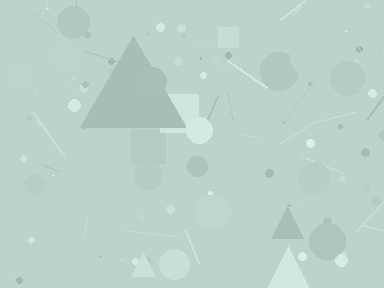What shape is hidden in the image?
A triangle is hidden in the image.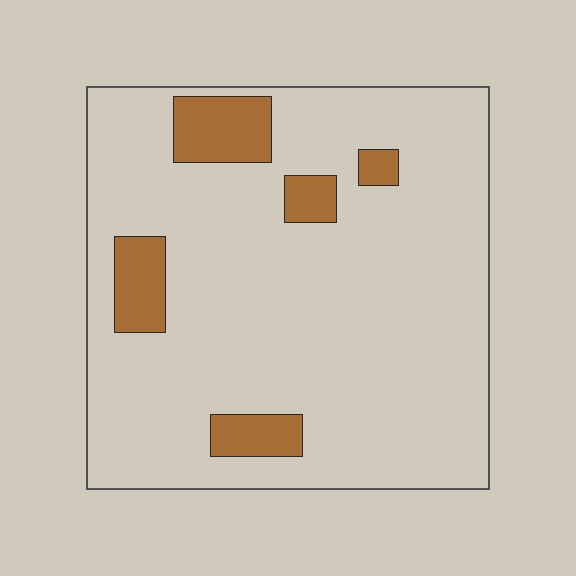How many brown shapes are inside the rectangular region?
5.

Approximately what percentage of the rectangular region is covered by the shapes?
Approximately 10%.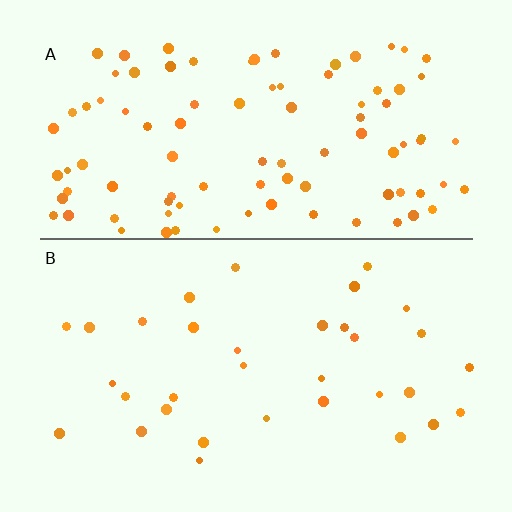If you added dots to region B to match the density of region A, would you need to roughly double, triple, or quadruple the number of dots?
Approximately triple.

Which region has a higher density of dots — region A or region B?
A (the top).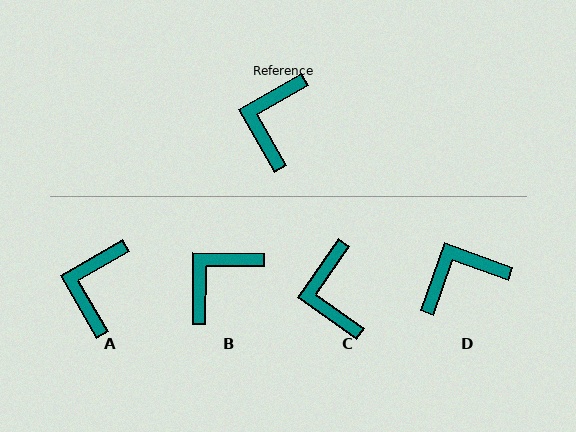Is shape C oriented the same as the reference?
No, it is off by about 25 degrees.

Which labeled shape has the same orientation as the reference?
A.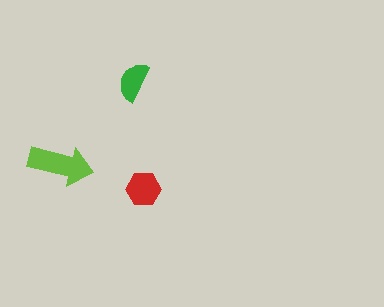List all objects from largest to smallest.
The lime arrow, the red hexagon, the green semicircle.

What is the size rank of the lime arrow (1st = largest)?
1st.